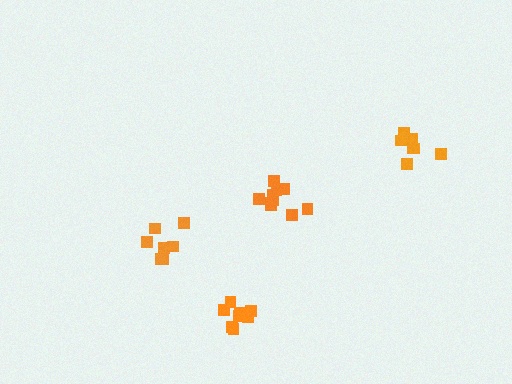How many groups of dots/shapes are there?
There are 4 groups.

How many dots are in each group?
Group 1: 8 dots, Group 2: 7 dots, Group 3: 7 dots, Group 4: 10 dots (32 total).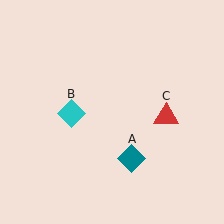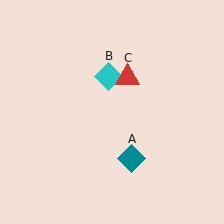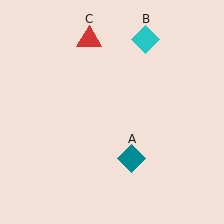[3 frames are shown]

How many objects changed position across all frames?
2 objects changed position: cyan diamond (object B), red triangle (object C).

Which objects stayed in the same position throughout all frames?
Teal diamond (object A) remained stationary.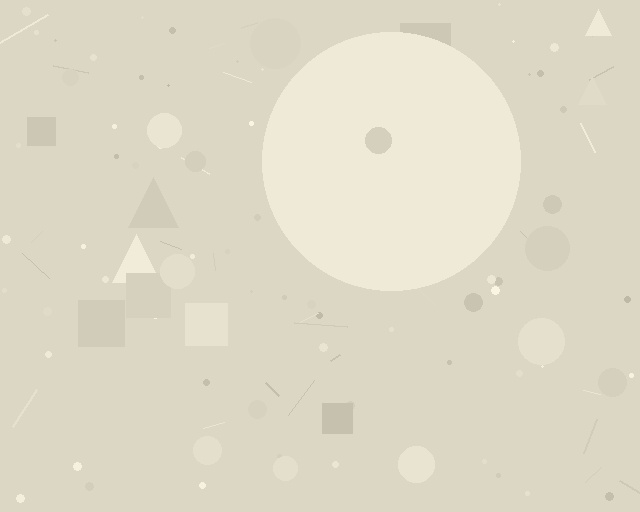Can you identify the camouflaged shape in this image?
The camouflaged shape is a circle.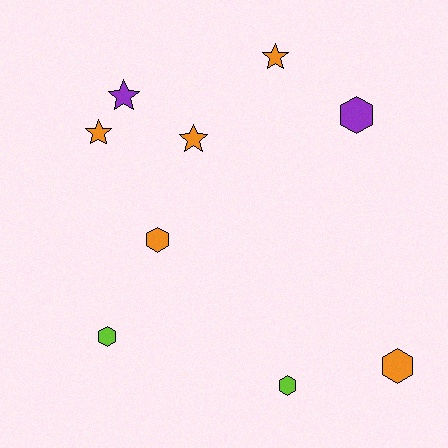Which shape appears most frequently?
Hexagon, with 5 objects.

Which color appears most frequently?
Orange, with 5 objects.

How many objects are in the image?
There are 9 objects.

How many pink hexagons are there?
There are no pink hexagons.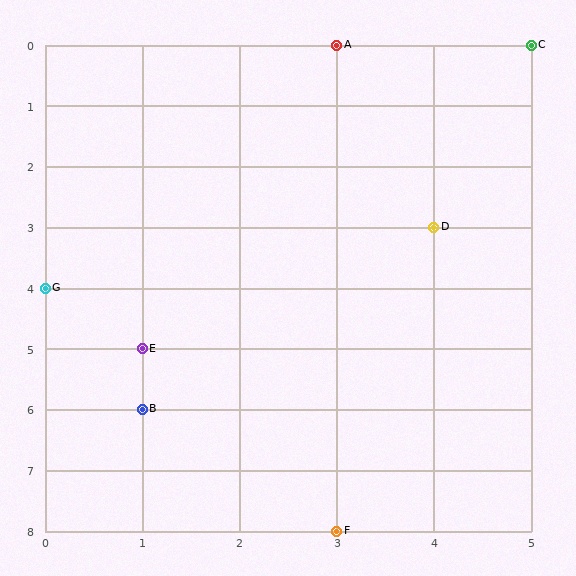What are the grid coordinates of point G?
Point G is at grid coordinates (0, 4).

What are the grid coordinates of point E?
Point E is at grid coordinates (1, 5).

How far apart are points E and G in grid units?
Points E and G are 1 column and 1 row apart (about 1.4 grid units diagonally).